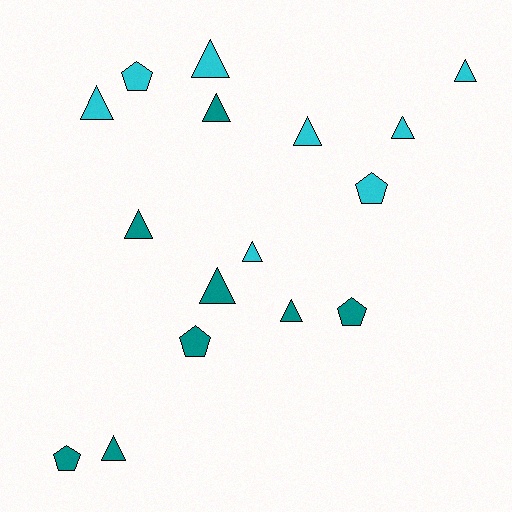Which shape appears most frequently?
Triangle, with 11 objects.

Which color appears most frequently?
Cyan, with 8 objects.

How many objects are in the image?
There are 16 objects.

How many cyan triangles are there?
There are 6 cyan triangles.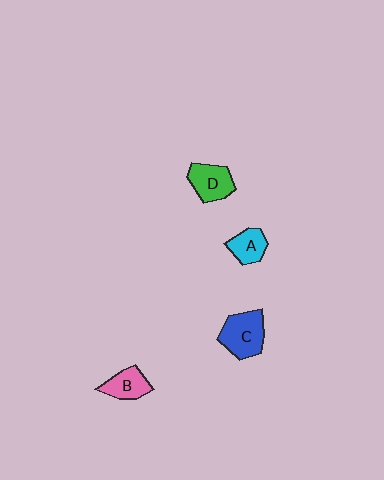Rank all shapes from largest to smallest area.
From largest to smallest: C (blue), D (green), B (pink), A (cyan).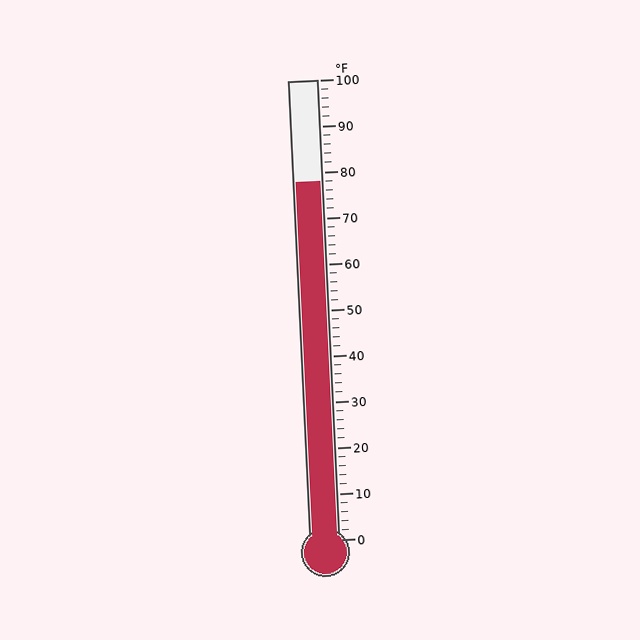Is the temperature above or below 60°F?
The temperature is above 60°F.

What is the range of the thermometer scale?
The thermometer scale ranges from 0°F to 100°F.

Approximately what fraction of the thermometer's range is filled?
The thermometer is filled to approximately 80% of its range.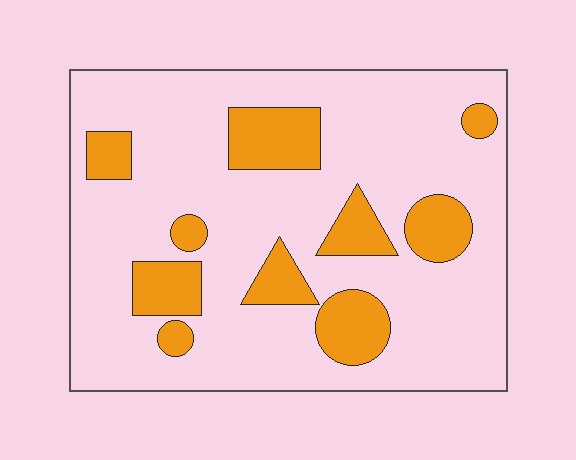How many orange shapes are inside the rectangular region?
10.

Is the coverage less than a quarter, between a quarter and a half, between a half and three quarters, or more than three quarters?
Less than a quarter.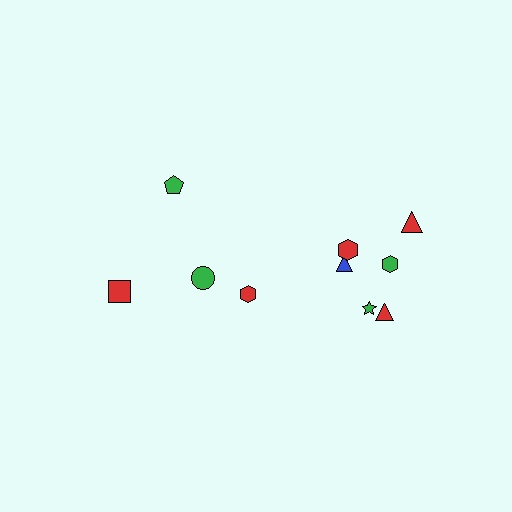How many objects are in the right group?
There are 6 objects.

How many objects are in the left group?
There are 4 objects.